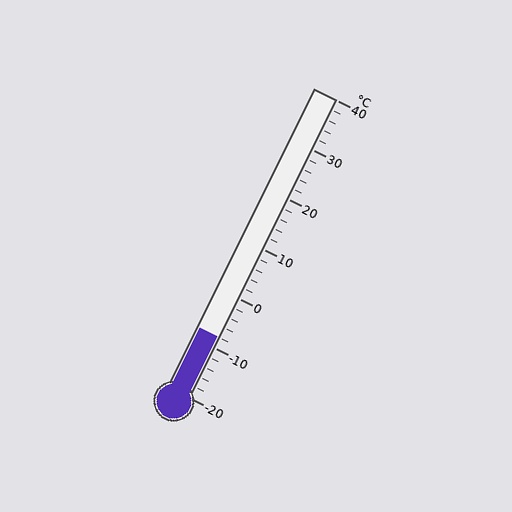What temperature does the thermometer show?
The thermometer shows approximately -8°C.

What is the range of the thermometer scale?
The thermometer scale ranges from -20°C to 40°C.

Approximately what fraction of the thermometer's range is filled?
The thermometer is filled to approximately 20% of its range.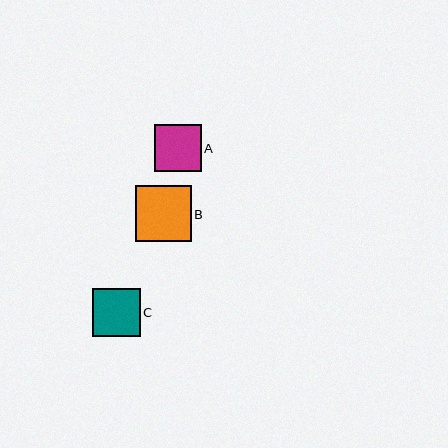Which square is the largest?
Square B is the largest with a size of approximately 56 pixels.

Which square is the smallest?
Square A is the smallest with a size of approximately 47 pixels.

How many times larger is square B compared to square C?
Square B is approximately 1.2 times the size of square C.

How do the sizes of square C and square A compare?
Square C and square A are approximately the same size.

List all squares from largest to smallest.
From largest to smallest: B, C, A.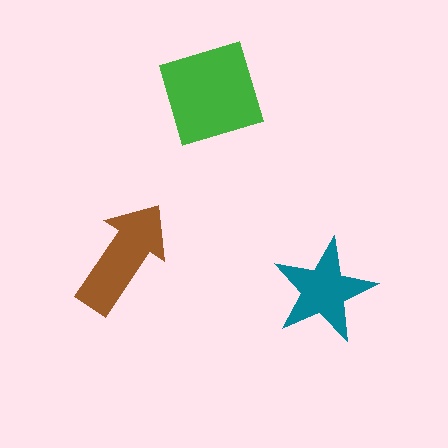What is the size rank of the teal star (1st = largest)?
3rd.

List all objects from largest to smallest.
The green diamond, the brown arrow, the teal star.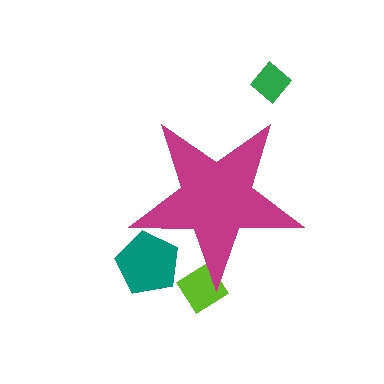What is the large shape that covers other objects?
A magenta star.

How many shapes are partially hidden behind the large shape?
2 shapes are partially hidden.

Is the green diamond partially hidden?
No, the green diamond is fully visible.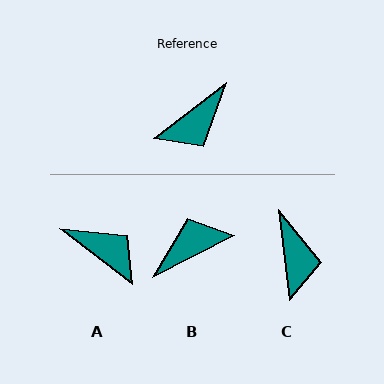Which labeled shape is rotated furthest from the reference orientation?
B, about 169 degrees away.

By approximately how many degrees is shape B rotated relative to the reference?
Approximately 169 degrees counter-clockwise.